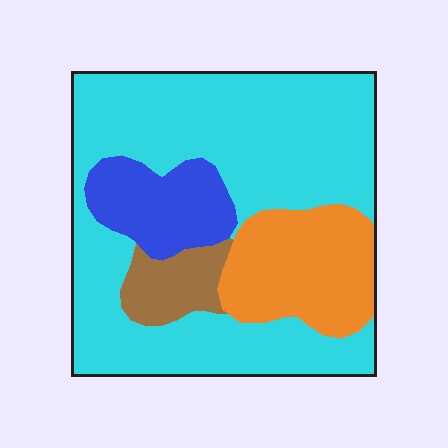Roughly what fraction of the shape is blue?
Blue covers about 10% of the shape.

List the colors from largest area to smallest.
From largest to smallest: cyan, orange, blue, brown.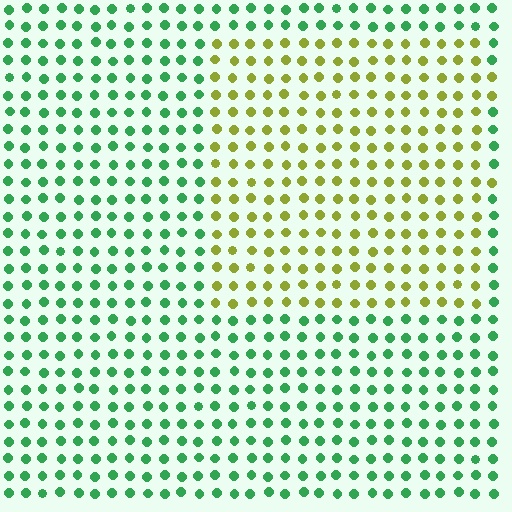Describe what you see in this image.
The image is filled with small green elements in a uniform arrangement. A rectangle-shaped region is visible where the elements are tinted to a slightly different hue, forming a subtle color boundary.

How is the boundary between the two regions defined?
The boundary is defined purely by a slight shift in hue (about 65 degrees). Spacing, size, and orientation are identical on both sides.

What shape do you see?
I see a rectangle.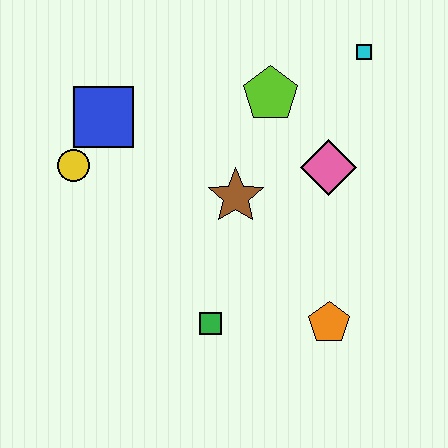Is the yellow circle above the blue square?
No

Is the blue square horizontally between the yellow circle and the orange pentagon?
Yes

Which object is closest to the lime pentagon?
The pink diamond is closest to the lime pentagon.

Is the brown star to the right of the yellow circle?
Yes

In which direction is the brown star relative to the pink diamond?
The brown star is to the left of the pink diamond.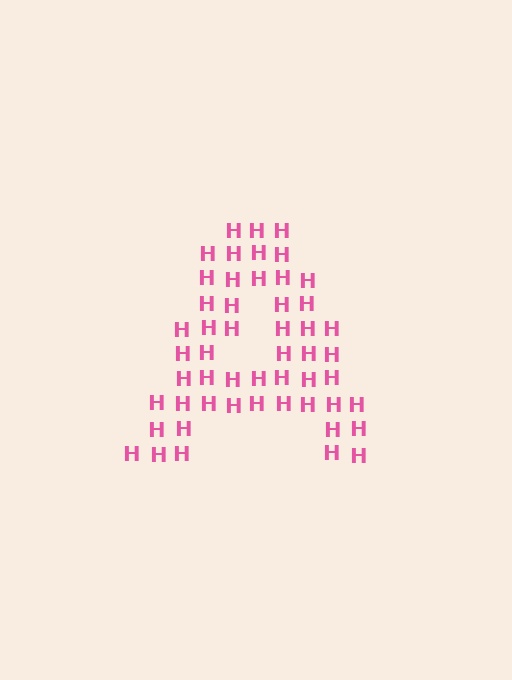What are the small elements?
The small elements are letter H's.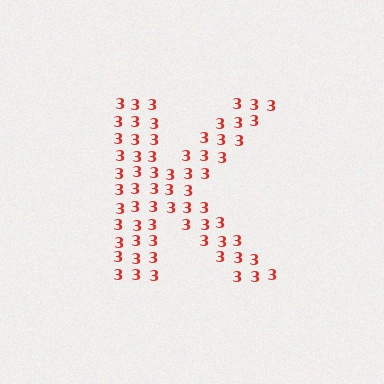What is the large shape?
The large shape is the letter K.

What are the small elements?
The small elements are digit 3's.